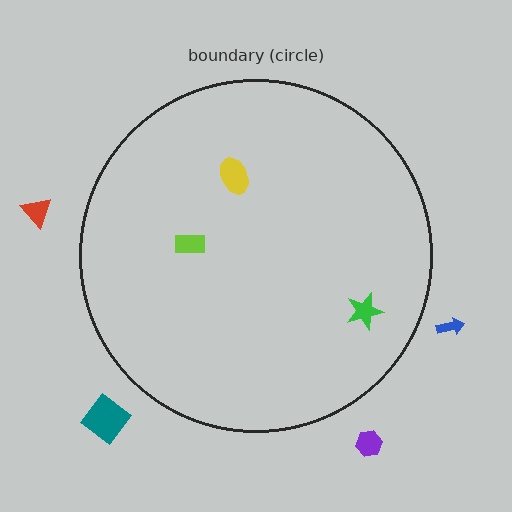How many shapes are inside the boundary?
3 inside, 4 outside.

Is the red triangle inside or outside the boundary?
Outside.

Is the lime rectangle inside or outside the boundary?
Inside.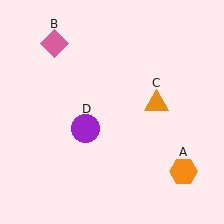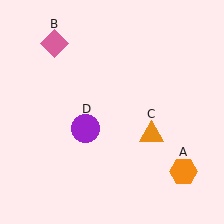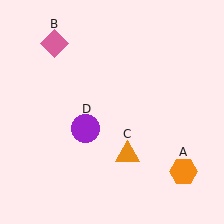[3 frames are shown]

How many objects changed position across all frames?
1 object changed position: orange triangle (object C).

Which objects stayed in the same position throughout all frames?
Orange hexagon (object A) and pink diamond (object B) and purple circle (object D) remained stationary.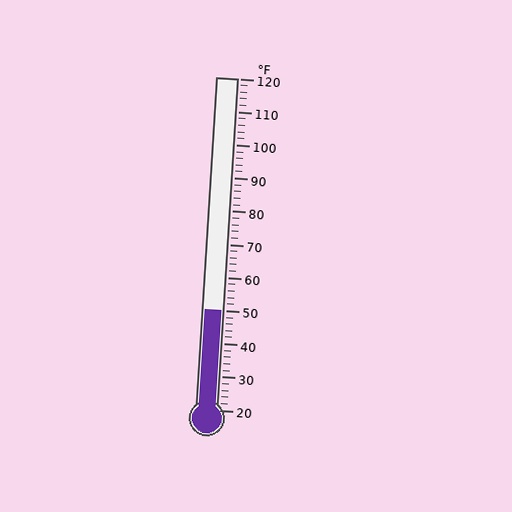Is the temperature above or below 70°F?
The temperature is below 70°F.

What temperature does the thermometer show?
The thermometer shows approximately 50°F.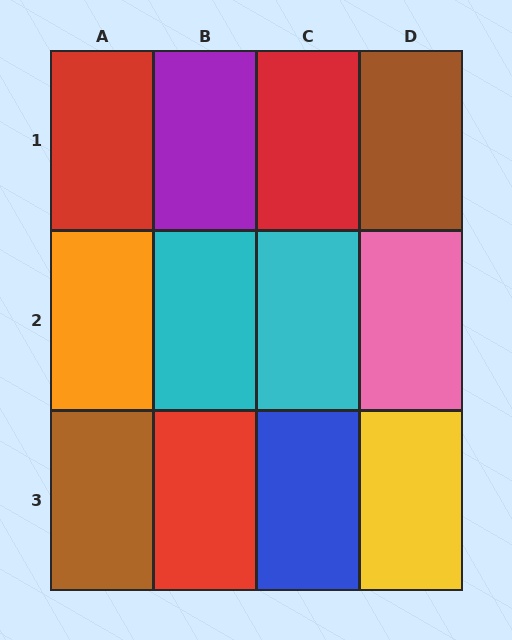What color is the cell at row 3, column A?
Brown.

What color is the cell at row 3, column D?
Yellow.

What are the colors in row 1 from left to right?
Red, purple, red, brown.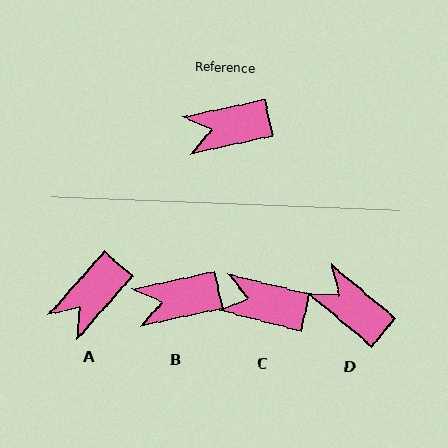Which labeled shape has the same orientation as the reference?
B.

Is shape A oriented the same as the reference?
No, it is off by about 37 degrees.